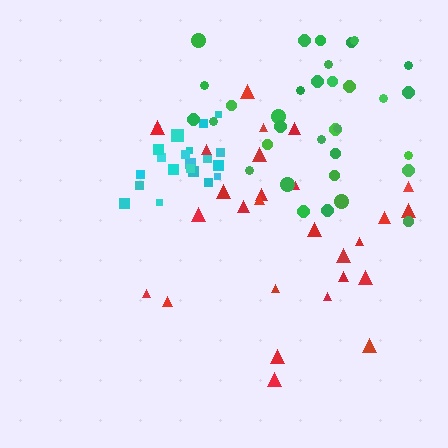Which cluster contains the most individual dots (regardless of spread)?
Green (33).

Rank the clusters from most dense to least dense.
cyan, green, red.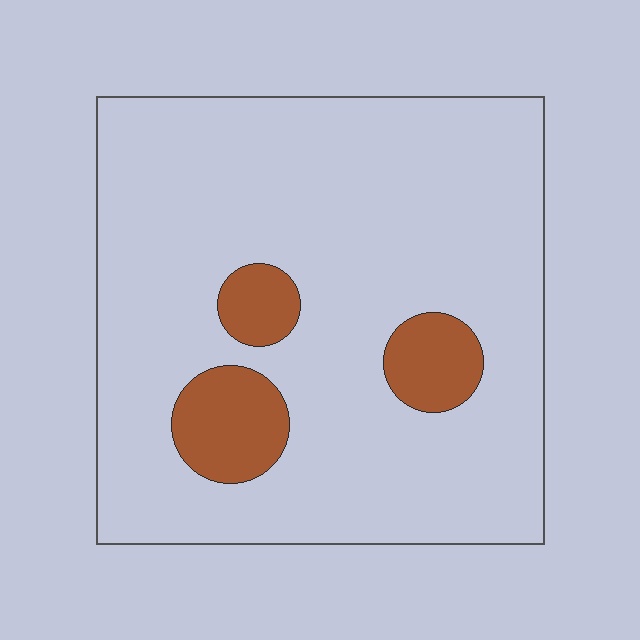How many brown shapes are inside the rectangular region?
3.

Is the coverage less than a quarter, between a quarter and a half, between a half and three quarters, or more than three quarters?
Less than a quarter.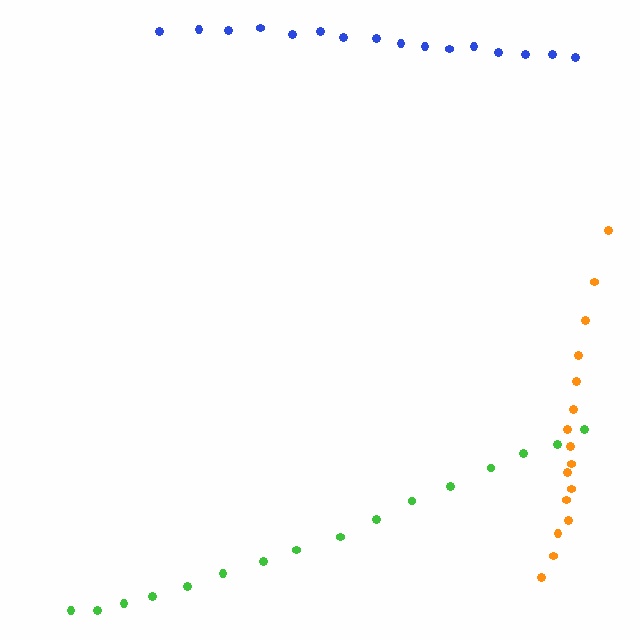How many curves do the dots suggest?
There are 3 distinct paths.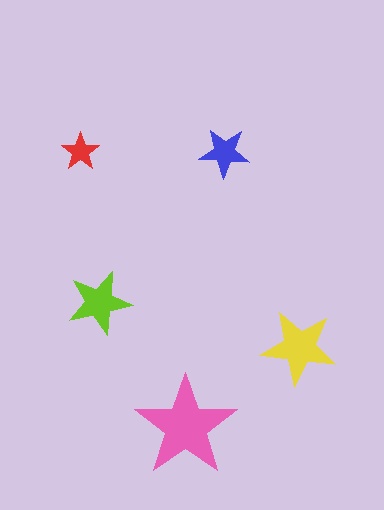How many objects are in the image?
There are 5 objects in the image.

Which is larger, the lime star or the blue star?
The lime one.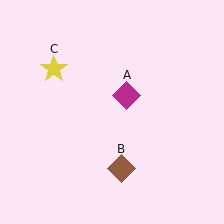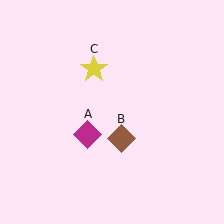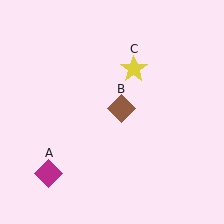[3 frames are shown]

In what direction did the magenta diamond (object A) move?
The magenta diamond (object A) moved down and to the left.